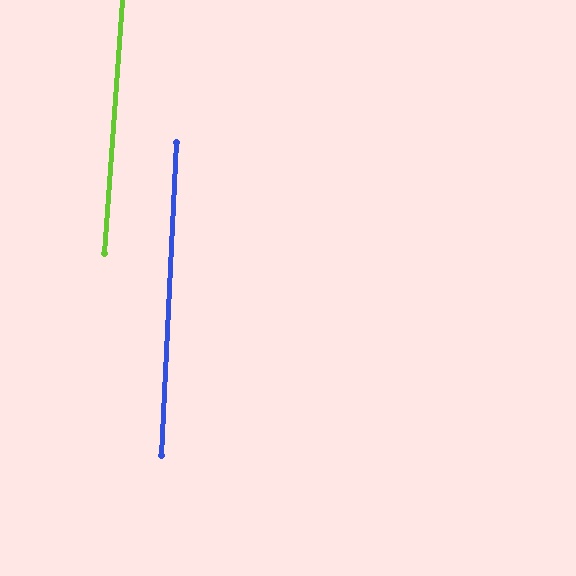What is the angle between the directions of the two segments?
Approximately 1 degree.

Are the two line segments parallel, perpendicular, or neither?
Parallel — their directions differ by only 1.5°.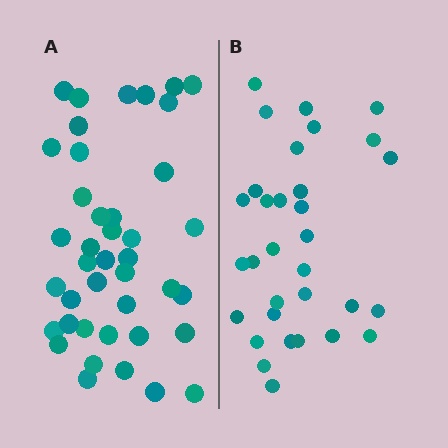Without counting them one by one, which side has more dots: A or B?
Region A (the left region) has more dots.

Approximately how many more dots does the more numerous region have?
Region A has roughly 8 or so more dots than region B.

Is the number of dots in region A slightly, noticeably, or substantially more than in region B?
Region A has noticeably more, but not dramatically so. The ratio is roughly 1.3 to 1.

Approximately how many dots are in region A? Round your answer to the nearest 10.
About 40 dots. (The exact count is 41, which rounds to 40.)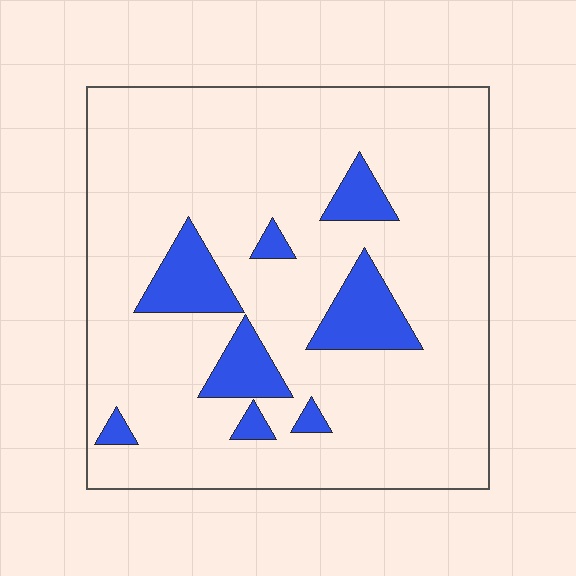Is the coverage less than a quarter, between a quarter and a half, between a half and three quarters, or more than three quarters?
Less than a quarter.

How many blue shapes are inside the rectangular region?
8.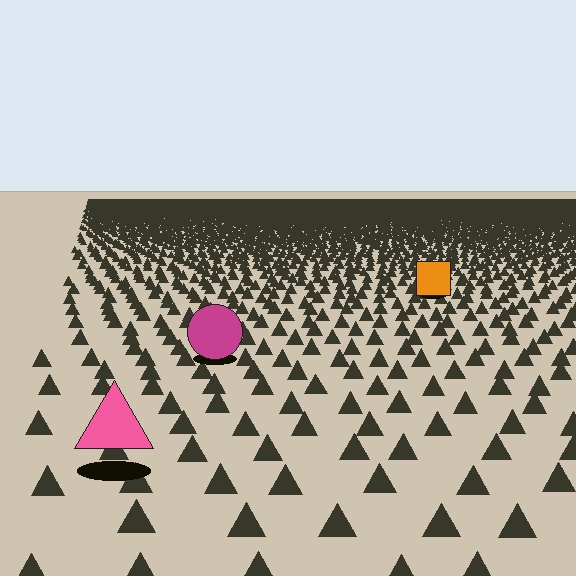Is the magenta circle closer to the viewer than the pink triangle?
No. The pink triangle is closer — you can tell from the texture gradient: the ground texture is coarser near it.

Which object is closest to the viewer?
The pink triangle is closest. The texture marks near it are larger and more spread out.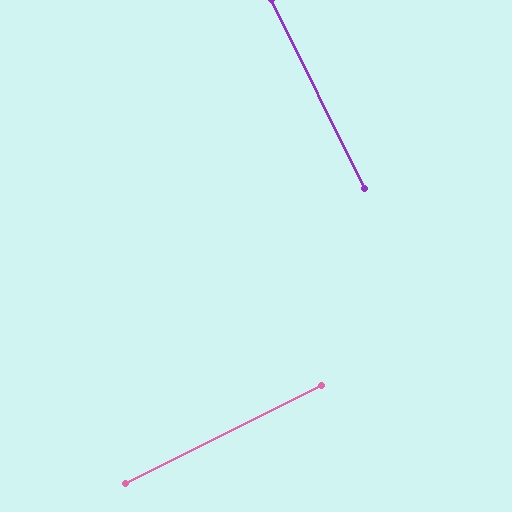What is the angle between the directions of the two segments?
Approximately 90 degrees.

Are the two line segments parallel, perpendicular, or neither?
Perpendicular — they meet at approximately 90°.